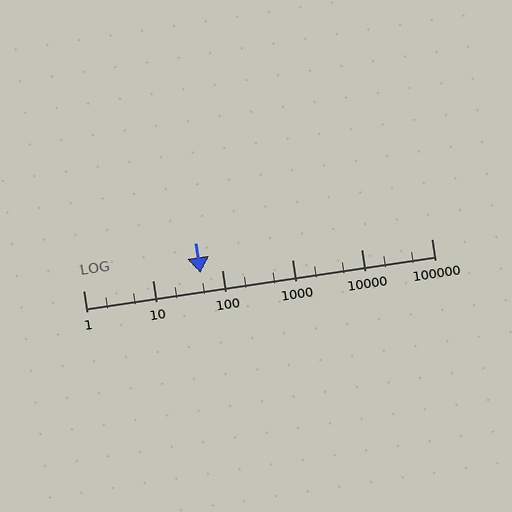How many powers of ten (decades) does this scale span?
The scale spans 5 decades, from 1 to 100000.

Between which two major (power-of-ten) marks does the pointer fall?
The pointer is between 10 and 100.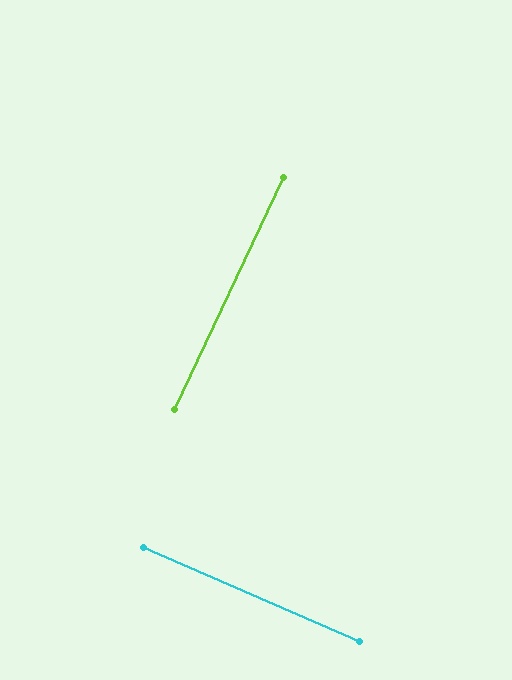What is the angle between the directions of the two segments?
Approximately 89 degrees.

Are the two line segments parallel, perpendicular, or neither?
Perpendicular — they meet at approximately 89°.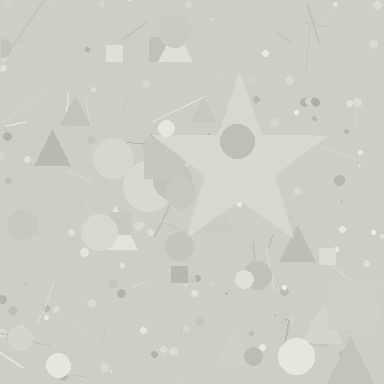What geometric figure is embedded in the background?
A star is embedded in the background.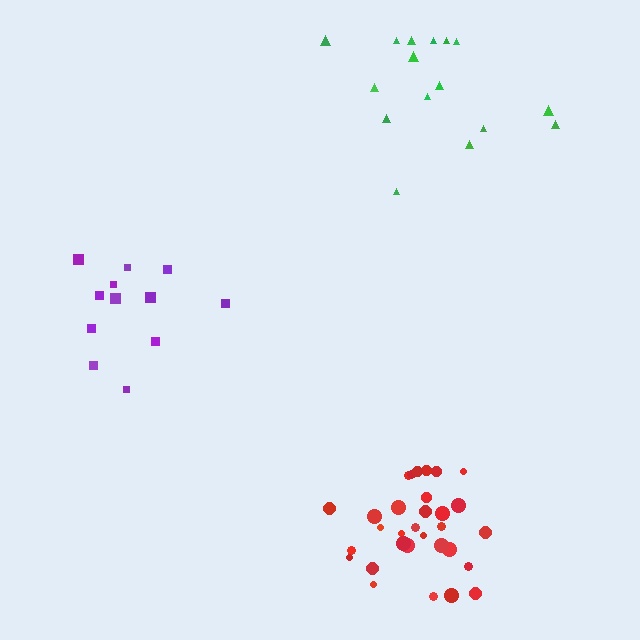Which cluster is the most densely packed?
Red.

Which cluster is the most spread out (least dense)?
Green.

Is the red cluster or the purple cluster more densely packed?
Red.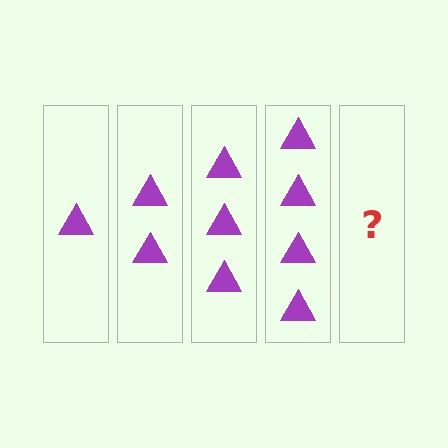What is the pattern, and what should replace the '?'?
The pattern is that each step adds one more triangle. The '?' should be 5 triangles.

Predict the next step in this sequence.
The next step is 5 triangles.